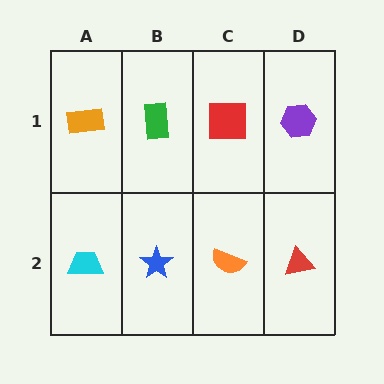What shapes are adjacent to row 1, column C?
An orange semicircle (row 2, column C), a green rectangle (row 1, column B), a purple hexagon (row 1, column D).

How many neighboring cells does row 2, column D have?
2.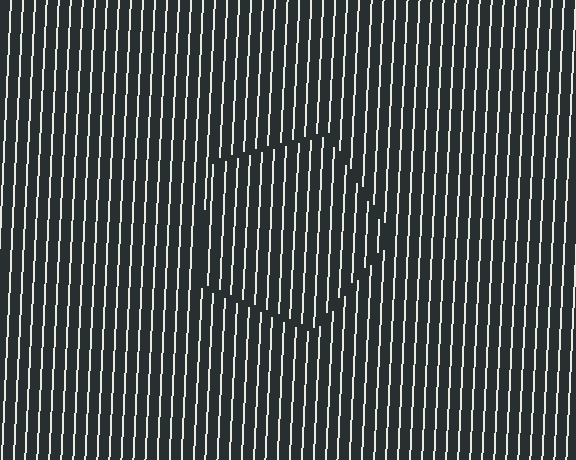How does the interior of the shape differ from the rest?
The interior of the shape contains the same grating, shifted by half a period — the contour is defined by the phase discontinuity where line-ends from the inner and outer gratings abut.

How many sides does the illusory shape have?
5 sides — the line-ends trace a pentagon.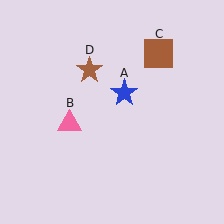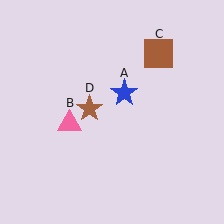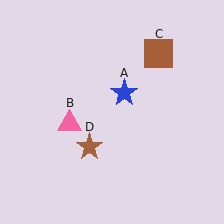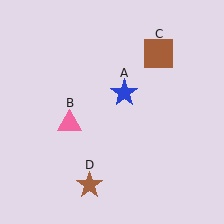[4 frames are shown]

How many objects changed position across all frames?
1 object changed position: brown star (object D).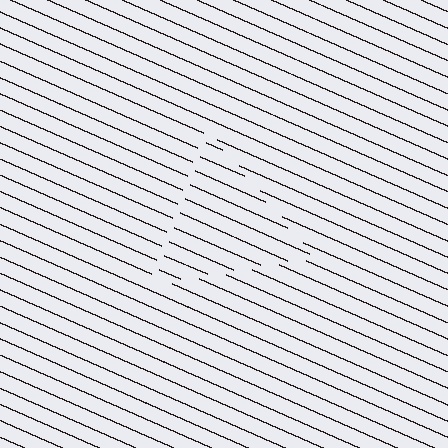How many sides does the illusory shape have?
3 sides — the line-ends trace a triangle.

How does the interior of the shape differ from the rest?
The interior of the shape contains the same grating, shifted by half a period — the contour is defined by the phase discontinuity where line-ends from the inner and outer gratings abut.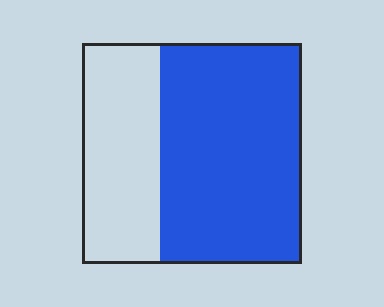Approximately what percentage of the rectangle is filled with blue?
Approximately 65%.